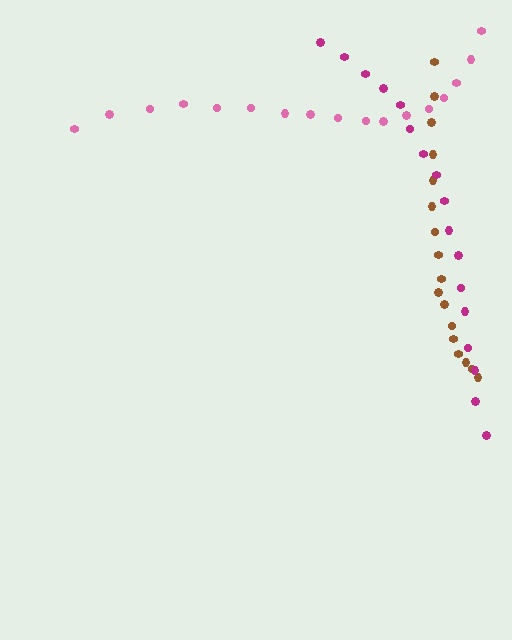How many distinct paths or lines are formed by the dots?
There are 3 distinct paths.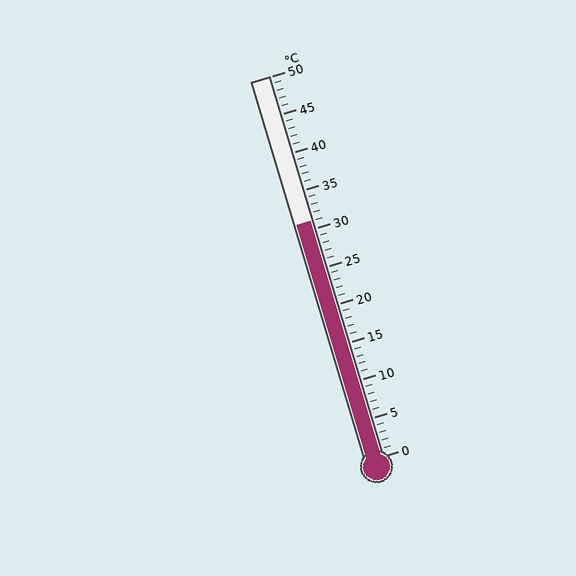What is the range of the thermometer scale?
The thermometer scale ranges from 0°C to 50°C.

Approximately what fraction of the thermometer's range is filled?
The thermometer is filled to approximately 60% of its range.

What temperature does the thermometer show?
The thermometer shows approximately 31°C.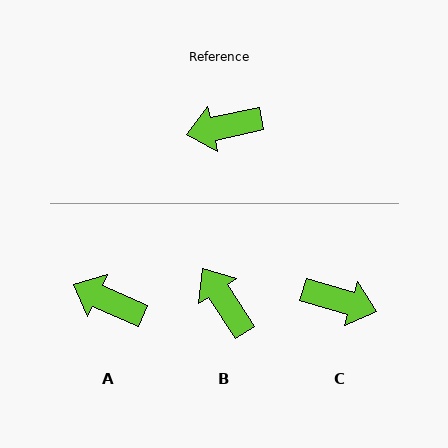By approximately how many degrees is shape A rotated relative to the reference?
Approximately 37 degrees clockwise.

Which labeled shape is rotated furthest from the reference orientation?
C, about 151 degrees away.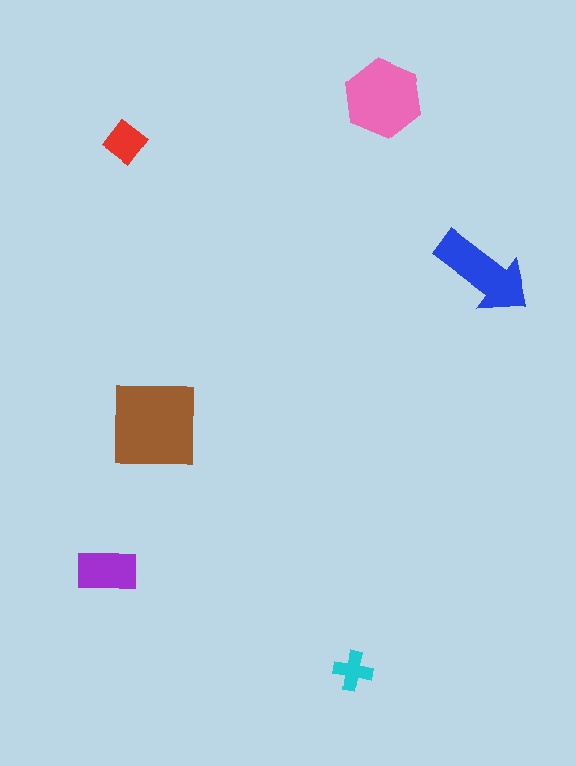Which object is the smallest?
The cyan cross.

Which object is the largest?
The brown square.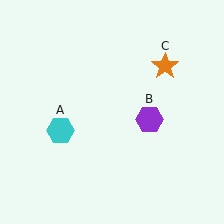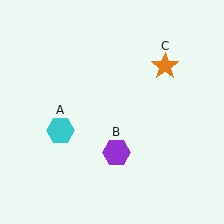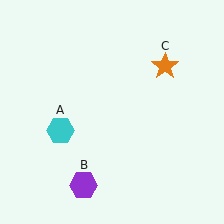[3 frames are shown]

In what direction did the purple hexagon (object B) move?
The purple hexagon (object B) moved down and to the left.